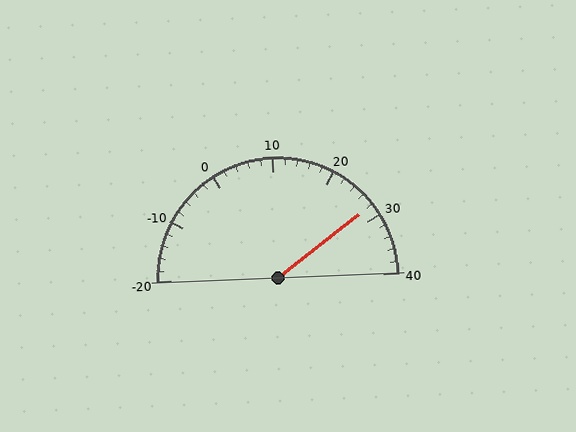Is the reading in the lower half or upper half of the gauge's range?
The reading is in the upper half of the range (-20 to 40).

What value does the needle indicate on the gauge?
The needle indicates approximately 28.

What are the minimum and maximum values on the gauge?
The gauge ranges from -20 to 40.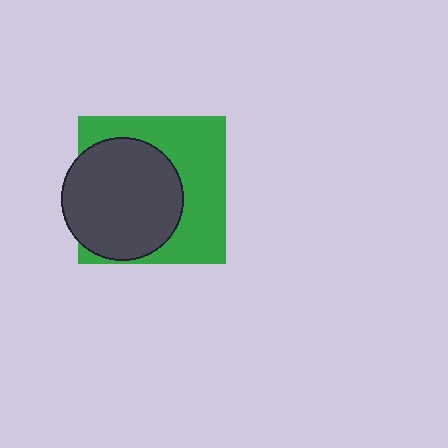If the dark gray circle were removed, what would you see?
You would see the complete green square.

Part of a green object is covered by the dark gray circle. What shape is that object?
It is a square.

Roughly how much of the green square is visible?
About half of it is visible (roughly 50%).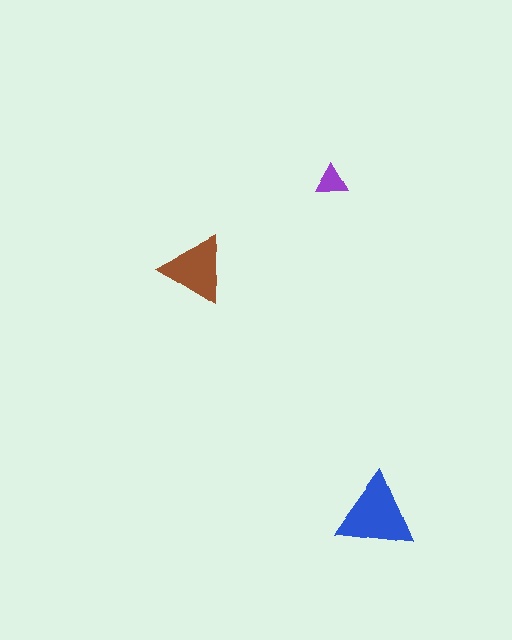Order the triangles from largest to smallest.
the blue one, the brown one, the purple one.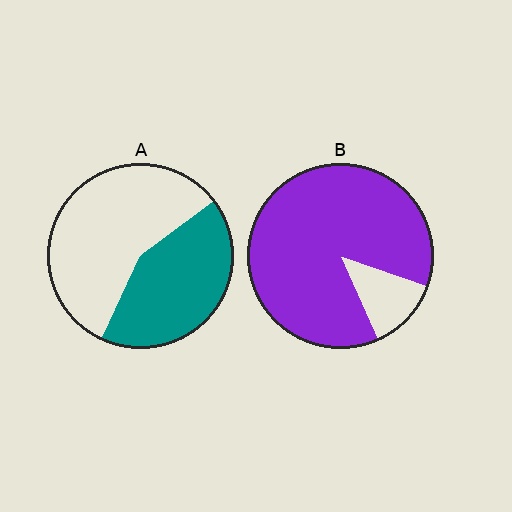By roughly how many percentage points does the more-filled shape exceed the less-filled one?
By roughly 45 percentage points (B over A).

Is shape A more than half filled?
No.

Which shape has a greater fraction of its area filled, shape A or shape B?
Shape B.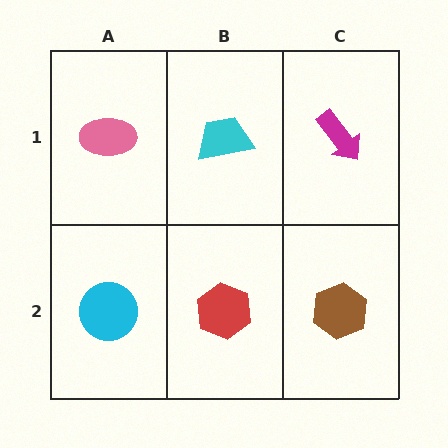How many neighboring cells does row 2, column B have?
3.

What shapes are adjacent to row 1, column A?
A cyan circle (row 2, column A), a cyan trapezoid (row 1, column B).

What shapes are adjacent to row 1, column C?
A brown hexagon (row 2, column C), a cyan trapezoid (row 1, column B).